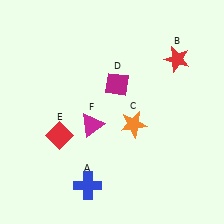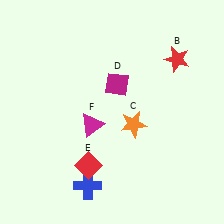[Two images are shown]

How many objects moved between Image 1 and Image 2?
1 object moved between the two images.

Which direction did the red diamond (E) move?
The red diamond (E) moved down.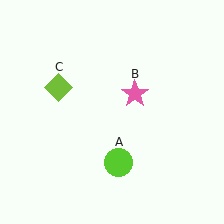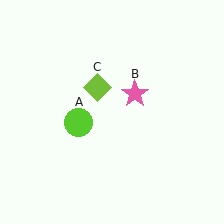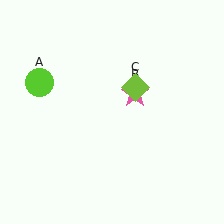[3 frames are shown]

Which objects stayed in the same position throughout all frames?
Pink star (object B) remained stationary.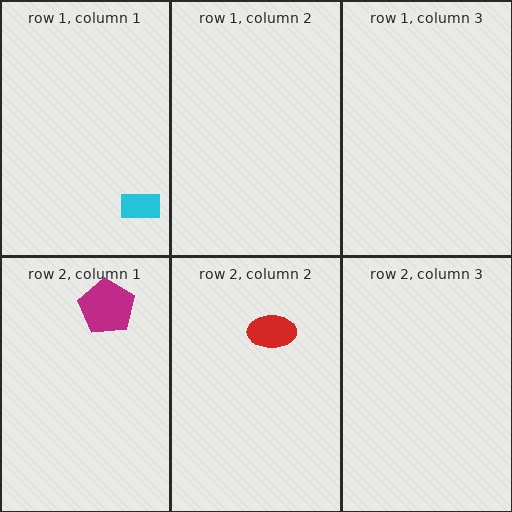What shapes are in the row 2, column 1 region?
The magenta pentagon.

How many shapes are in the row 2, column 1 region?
1.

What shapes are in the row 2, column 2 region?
The red ellipse.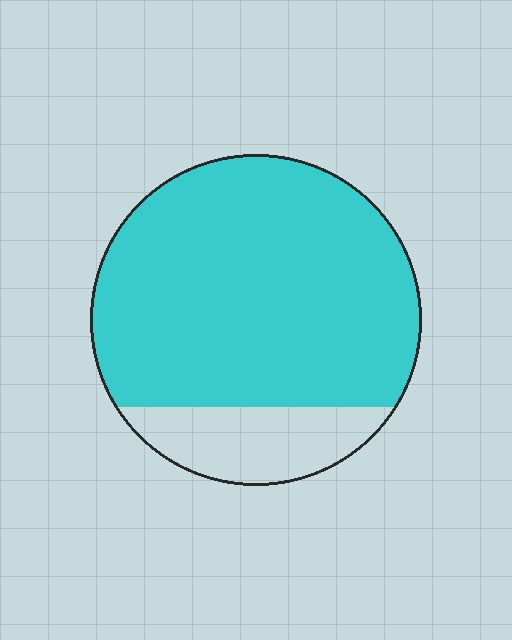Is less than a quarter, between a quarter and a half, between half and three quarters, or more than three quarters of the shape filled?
More than three quarters.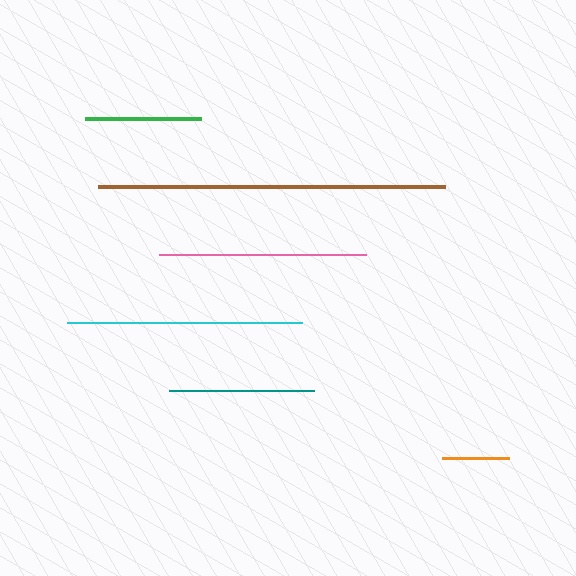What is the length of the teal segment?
The teal segment is approximately 146 pixels long.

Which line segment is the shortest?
The orange line is the shortest at approximately 67 pixels.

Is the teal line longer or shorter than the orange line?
The teal line is longer than the orange line.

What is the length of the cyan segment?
The cyan segment is approximately 235 pixels long.